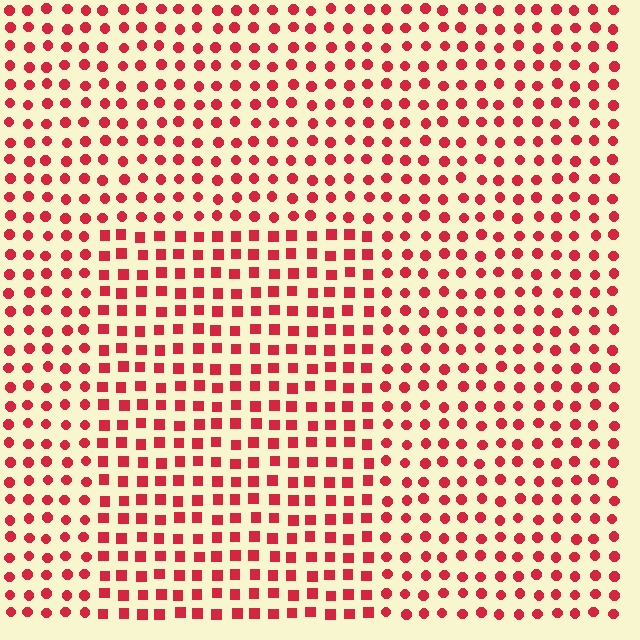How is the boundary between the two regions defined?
The boundary is defined by a change in element shape: squares inside vs. circles outside. All elements share the same color and spacing.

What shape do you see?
I see a rectangle.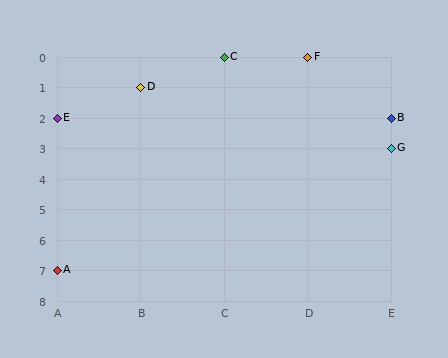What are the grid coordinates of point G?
Point G is at grid coordinates (E, 3).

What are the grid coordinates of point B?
Point B is at grid coordinates (E, 2).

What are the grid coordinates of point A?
Point A is at grid coordinates (A, 7).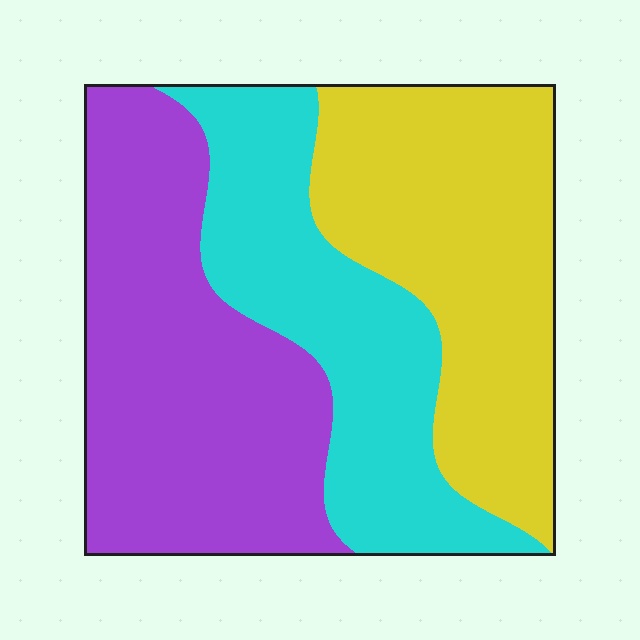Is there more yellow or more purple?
Purple.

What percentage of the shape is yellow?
Yellow takes up about one third (1/3) of the shape.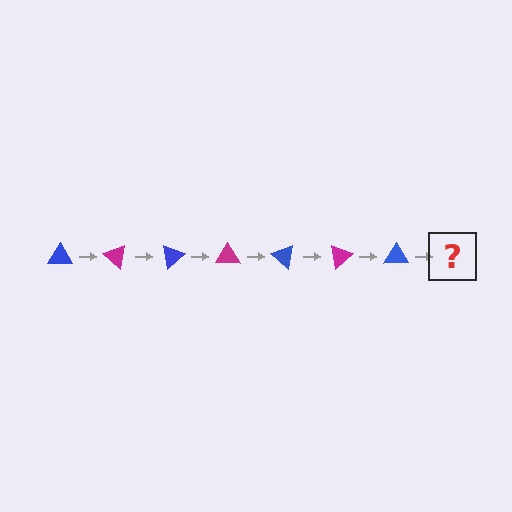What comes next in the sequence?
The next element should be a magenta triangle, rotated 280 degrees from the start.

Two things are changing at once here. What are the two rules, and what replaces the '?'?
The two rules are that it rotates 40 degrees each step and the color cycles through blue and magenta. The '?' should be a magenta triangle, rotated 280 degrees from the start.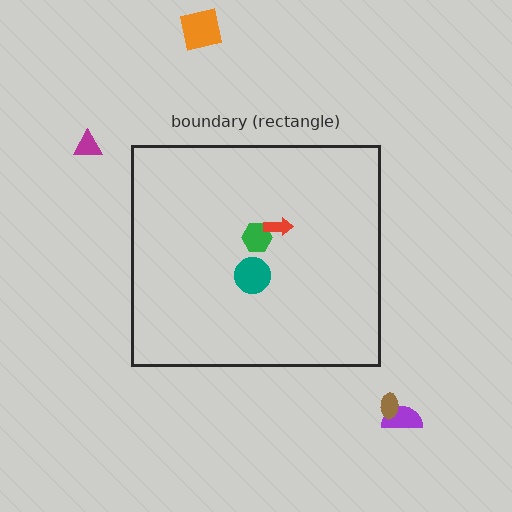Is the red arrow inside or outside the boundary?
Inside.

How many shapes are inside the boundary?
3 inside, 4 outside.